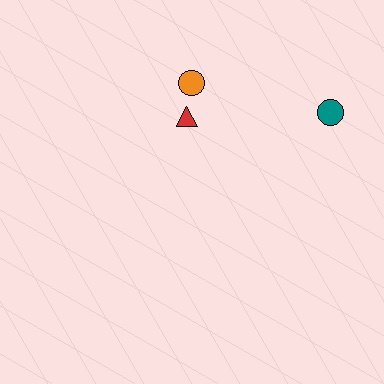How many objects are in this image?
There are 3 objects.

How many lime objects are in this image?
There are no lime objects.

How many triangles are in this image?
There is 1 triangle.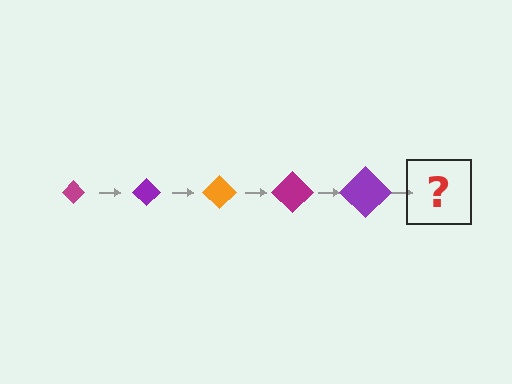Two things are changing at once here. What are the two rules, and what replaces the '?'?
The two rules are that the diamond grows larger each step and the color cycles through magenta, purple, and orange. The '?' should be an orange diamond, larger than the previous one.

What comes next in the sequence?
The next element should be an orange diamond, larger than the previous one.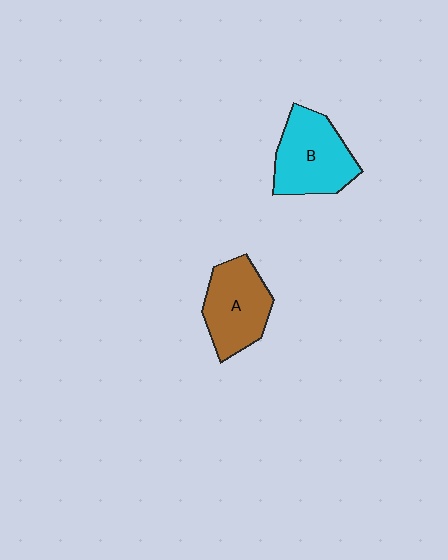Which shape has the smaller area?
Shape A (brown).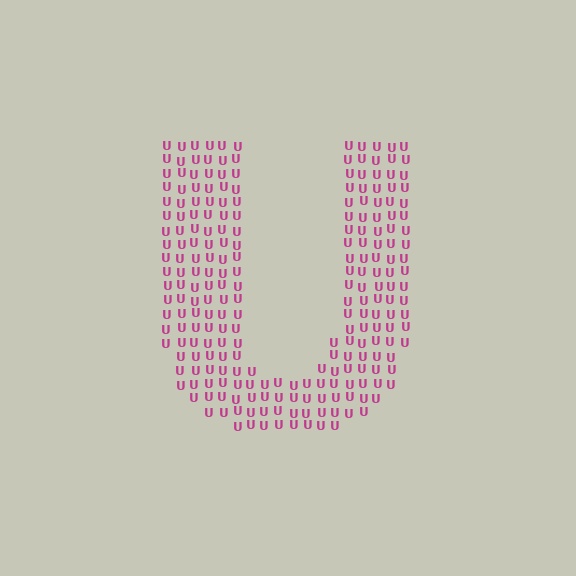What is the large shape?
The large shape is the letter U.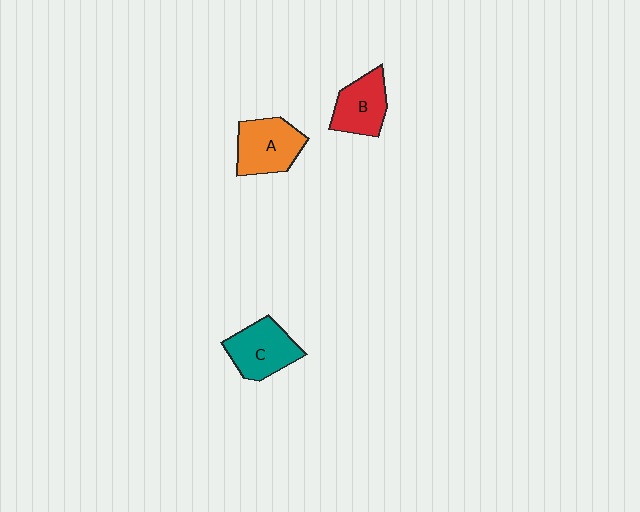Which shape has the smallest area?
Shape B (red).